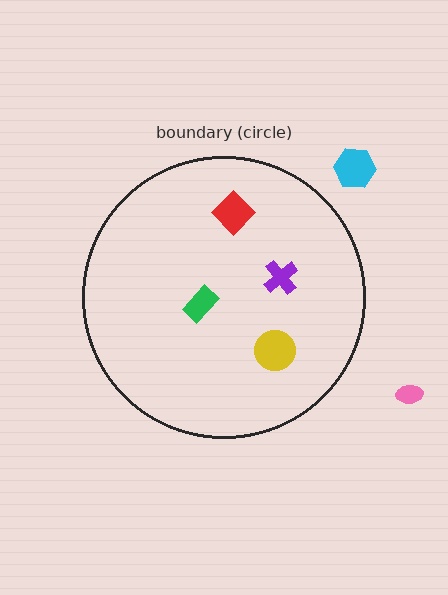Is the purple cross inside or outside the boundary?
Inside.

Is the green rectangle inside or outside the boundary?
Inside.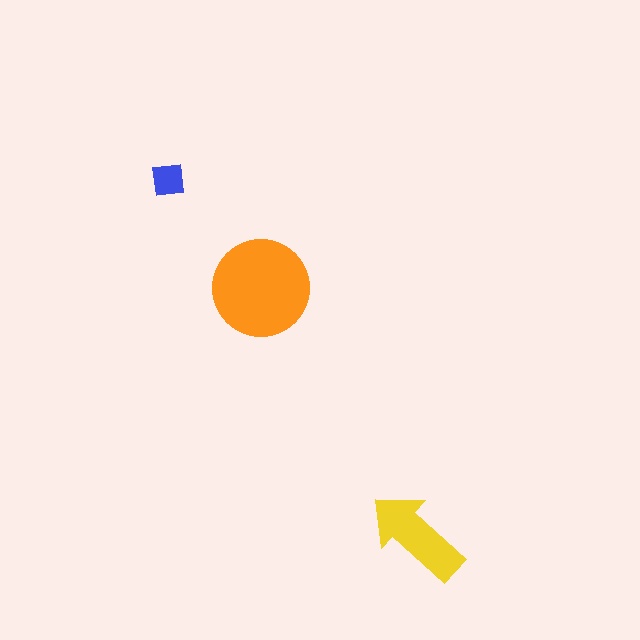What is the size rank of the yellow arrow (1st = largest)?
2nd.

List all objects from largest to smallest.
The orange circle, the yellow arrow, the blue square.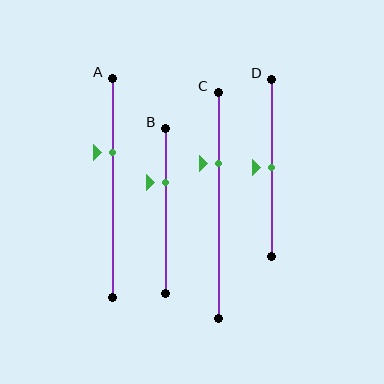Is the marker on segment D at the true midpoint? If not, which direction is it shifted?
Yes, the marker on segment D is at the true midpoint.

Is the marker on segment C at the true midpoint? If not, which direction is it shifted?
No, the marker on segment C is shifted upward by about 19% of the segment length.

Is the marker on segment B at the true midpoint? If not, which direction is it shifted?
No, the marker on segment B is shifted upward by about 17% of the segment length.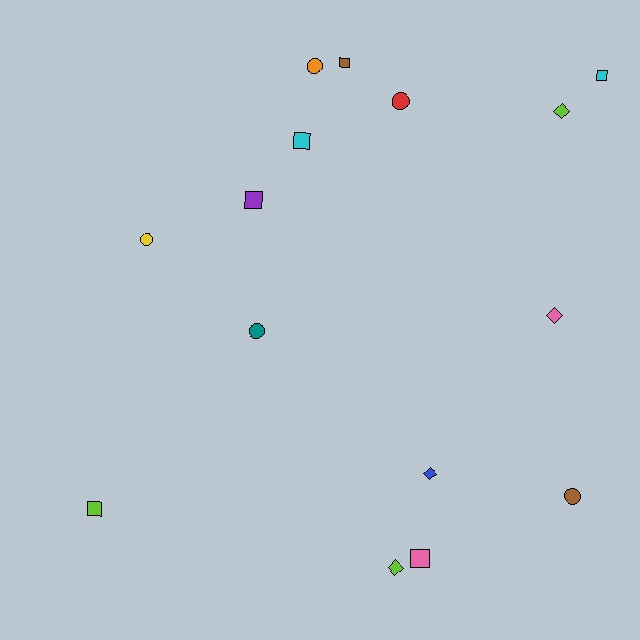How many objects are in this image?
There are 15 objects.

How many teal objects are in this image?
There is 1 teal object.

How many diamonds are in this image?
There are 4 diamonds.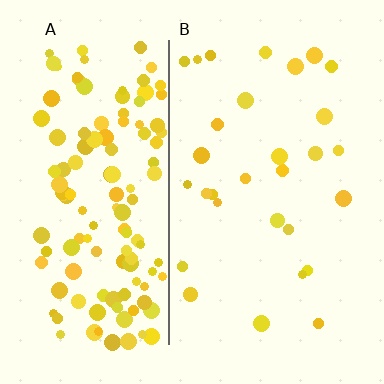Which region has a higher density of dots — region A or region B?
A (the left).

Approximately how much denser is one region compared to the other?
Approximately 4.5× — region A over region B.